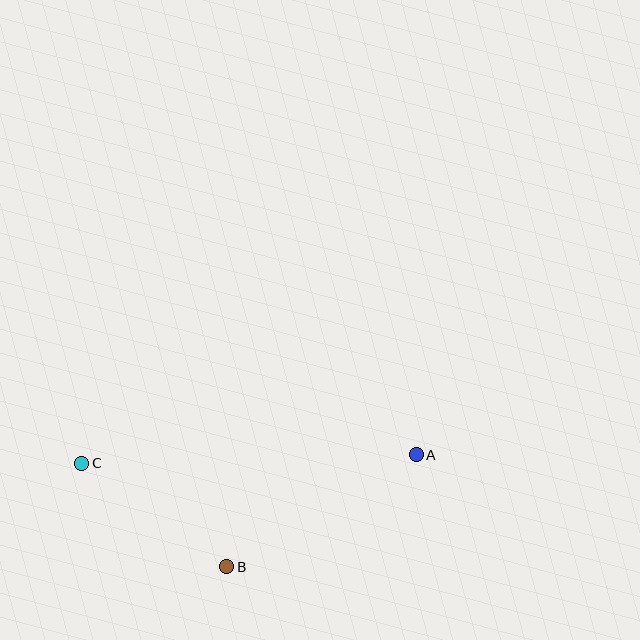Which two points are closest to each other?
Points B and C are closest to each other.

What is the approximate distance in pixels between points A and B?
The distance between A and B is approximately 220 pixels.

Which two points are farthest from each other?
Points A and C are farthest from each other.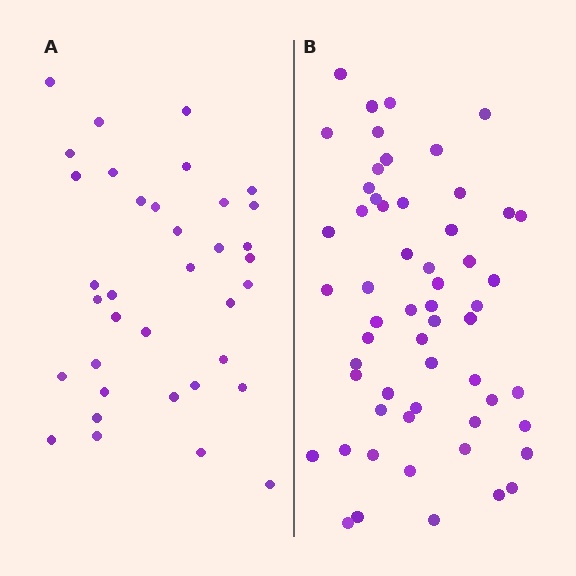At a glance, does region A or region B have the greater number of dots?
Region B (the right region) has more dots.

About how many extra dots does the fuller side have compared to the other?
Region B has approximately 20 more dots than region A.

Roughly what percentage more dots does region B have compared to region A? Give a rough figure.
About 60% more.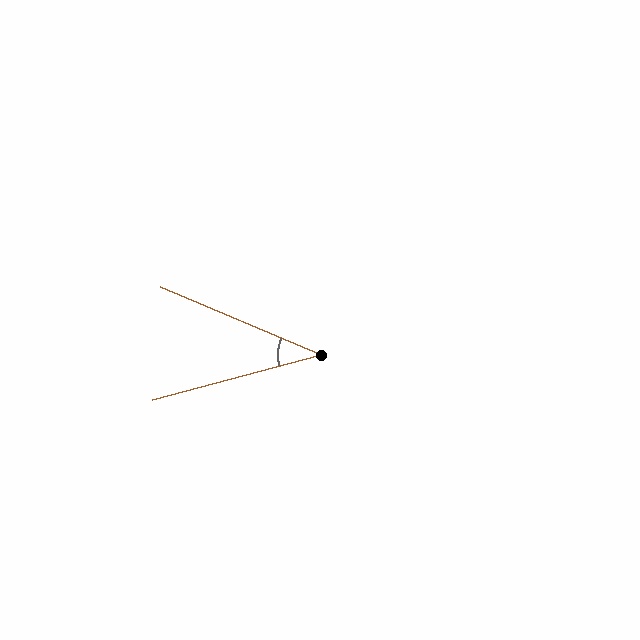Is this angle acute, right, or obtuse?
It is acute.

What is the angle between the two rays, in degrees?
Approximately 38 degrees.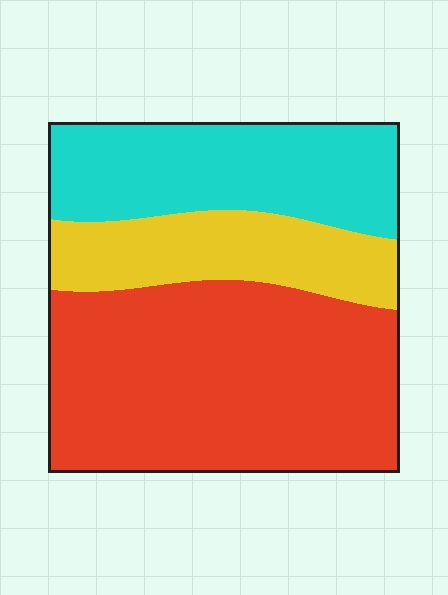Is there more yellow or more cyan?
Cyan.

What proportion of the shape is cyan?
Cyan takes up about one quarter (1/4) of the shape.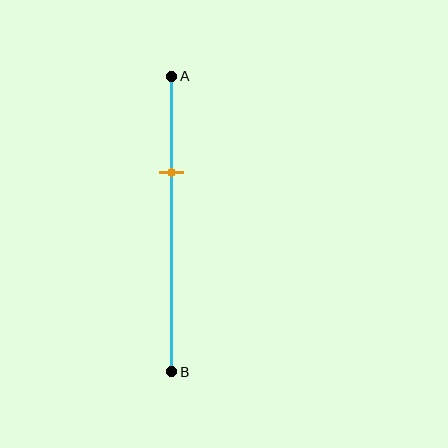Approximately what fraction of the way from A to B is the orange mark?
The orange mark is approximately 35% of the way from A to B.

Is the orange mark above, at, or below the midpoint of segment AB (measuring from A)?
The orange mark is above the midpoint of segment AB.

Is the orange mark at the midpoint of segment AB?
No, the mark is at about 35% from A, not at the 50% midpoint.